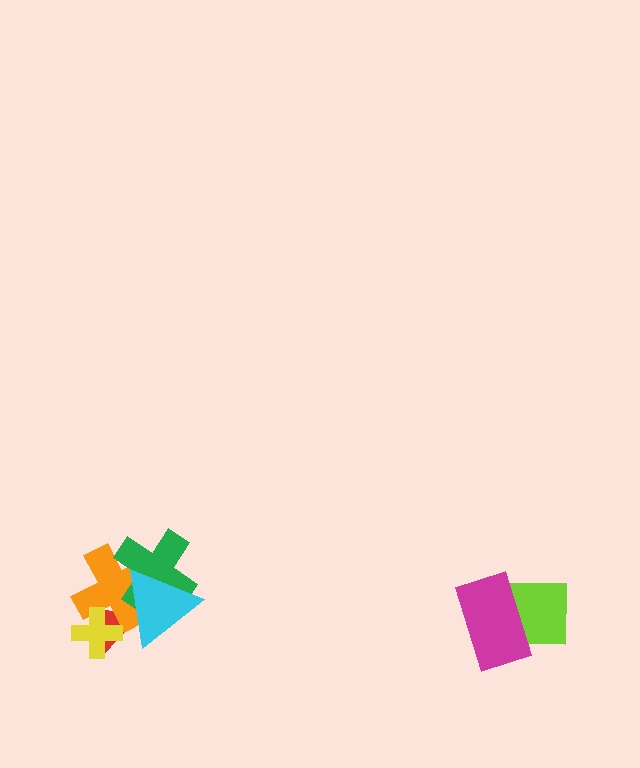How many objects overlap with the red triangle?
3 objects overlap with the red triangle.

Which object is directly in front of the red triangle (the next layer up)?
The orange cross is directly in front of the red triangle.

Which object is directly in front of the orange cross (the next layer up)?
The green cross is directly in front of the orange cross.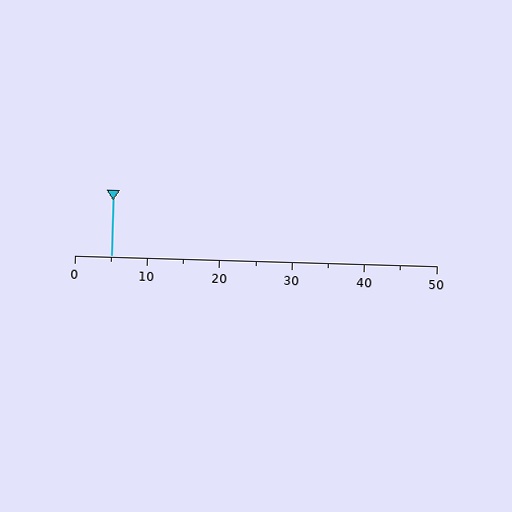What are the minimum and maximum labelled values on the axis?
The axis runs from 0 to 50.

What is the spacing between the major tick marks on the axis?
The major ticks are spaced 10 apart.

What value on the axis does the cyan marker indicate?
The marker indicates approximately 5.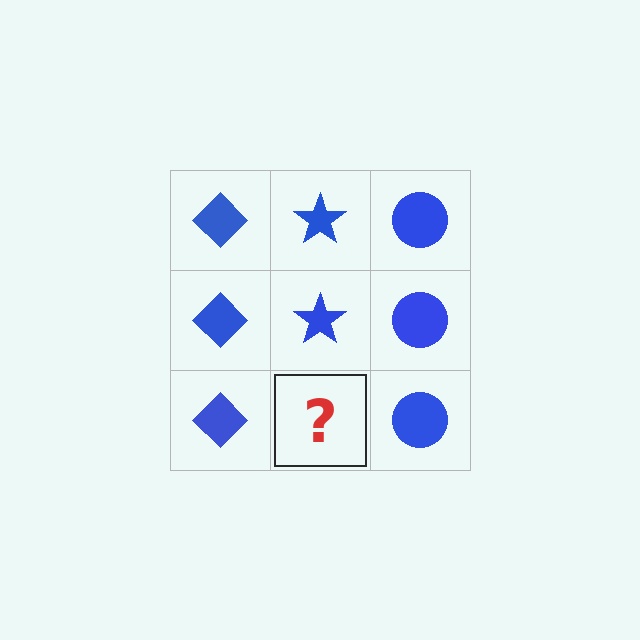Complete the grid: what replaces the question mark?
The question mark should be replaced with a blue star.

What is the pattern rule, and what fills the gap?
The rule is that each column has a consistent shape. The gap should be filled with a blue star.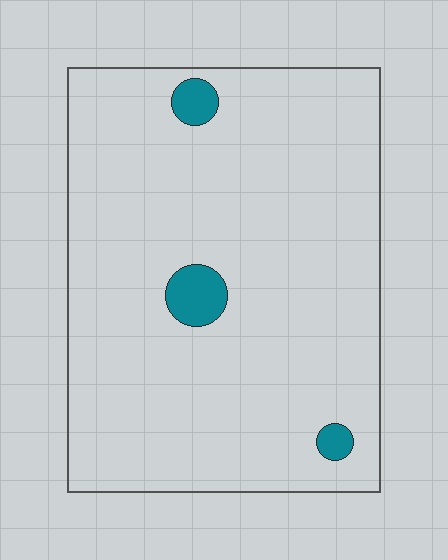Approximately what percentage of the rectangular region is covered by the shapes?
Approximately 5%.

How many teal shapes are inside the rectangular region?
3.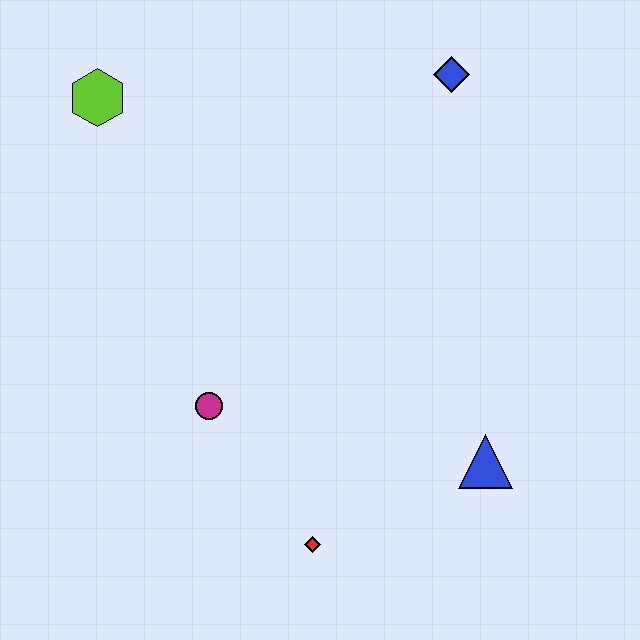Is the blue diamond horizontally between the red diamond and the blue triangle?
Yes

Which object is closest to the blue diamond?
The lime hexagon is closest to the blue diamond.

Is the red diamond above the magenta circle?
No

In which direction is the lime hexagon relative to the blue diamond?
The lime hexagon is to the left of the blue diamond.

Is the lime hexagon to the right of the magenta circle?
No